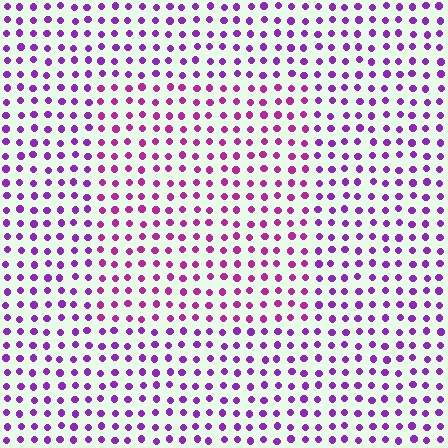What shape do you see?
I see a rectangle.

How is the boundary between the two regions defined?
The boundary is defined purely by a slight shift in hue (about 27 degrees). Spacing, size, and orientation are identical on both sides.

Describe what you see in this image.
The image is filled with small purple elements in a uniform arrangement. A rectangle-shaped region is visible where the elements are tinted to a slightly different hue, forming a subtle color boundary.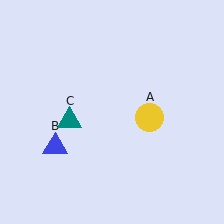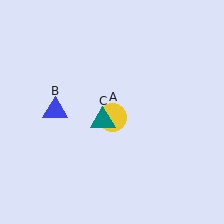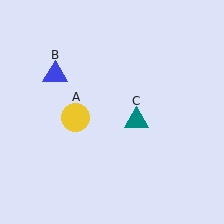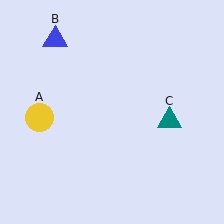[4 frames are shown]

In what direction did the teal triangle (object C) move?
The teal triangle (object C) moved right.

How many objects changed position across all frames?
3 objects changed position: yellow circle (object A), blue triangle (object B), teal triangle (object C).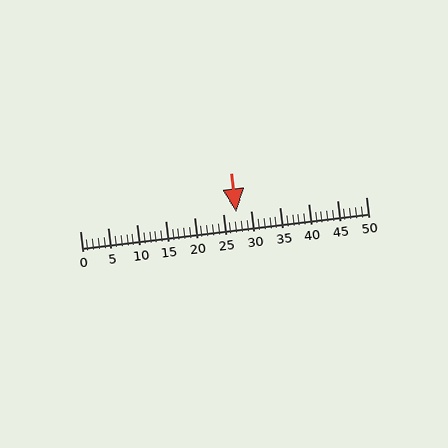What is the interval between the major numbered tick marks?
The major tick marks are spaced 5 units apart.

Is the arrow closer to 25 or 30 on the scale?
The arrow is closer to 25.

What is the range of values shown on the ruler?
The ruler shows values from 0 to 50.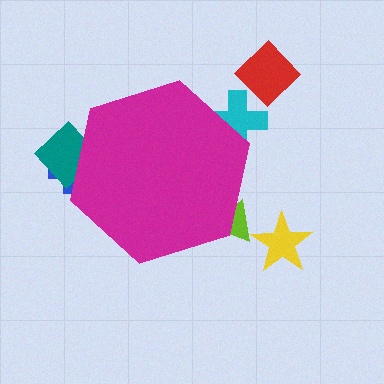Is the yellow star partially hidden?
No, the yellow star is fully visible.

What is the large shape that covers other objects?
A magenta hexagon.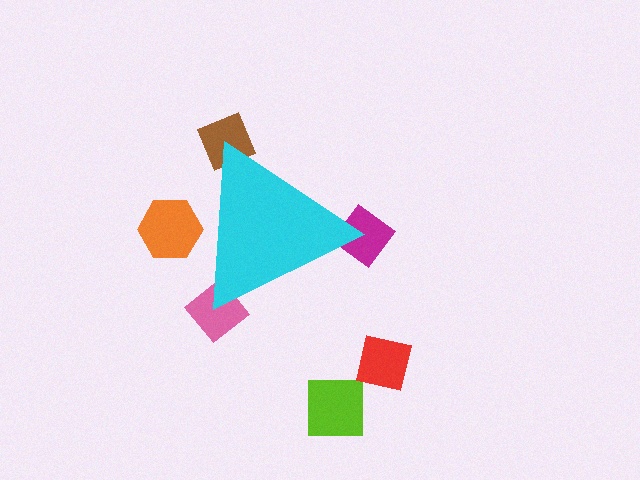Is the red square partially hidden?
No, the red square is fully visible.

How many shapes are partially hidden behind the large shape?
4 shapes are partially hidden.